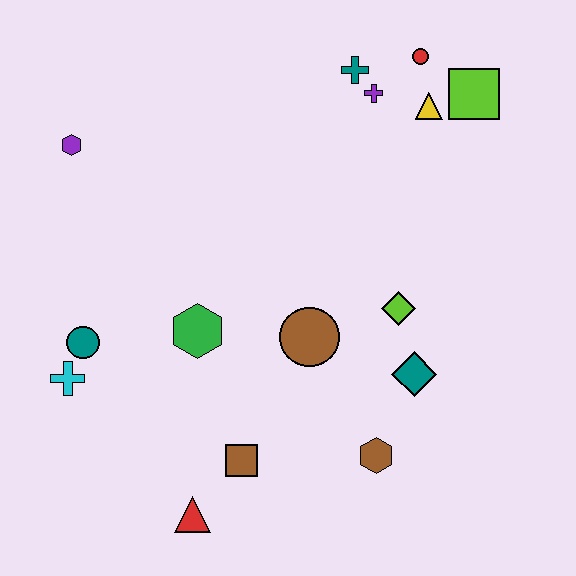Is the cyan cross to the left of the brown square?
Yes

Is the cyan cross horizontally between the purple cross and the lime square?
No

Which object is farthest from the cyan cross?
The lime square is farthest from the cyan cross.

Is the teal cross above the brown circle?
Yes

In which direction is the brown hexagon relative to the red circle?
The brown hexagon is below the red circle.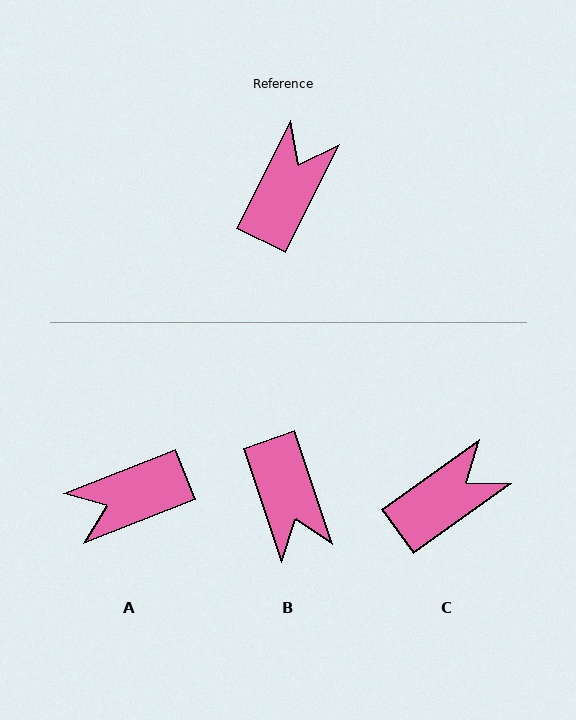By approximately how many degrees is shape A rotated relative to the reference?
Approximately 138 degrees counter-clockwise.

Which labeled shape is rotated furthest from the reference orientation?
A, about 138 degrees away.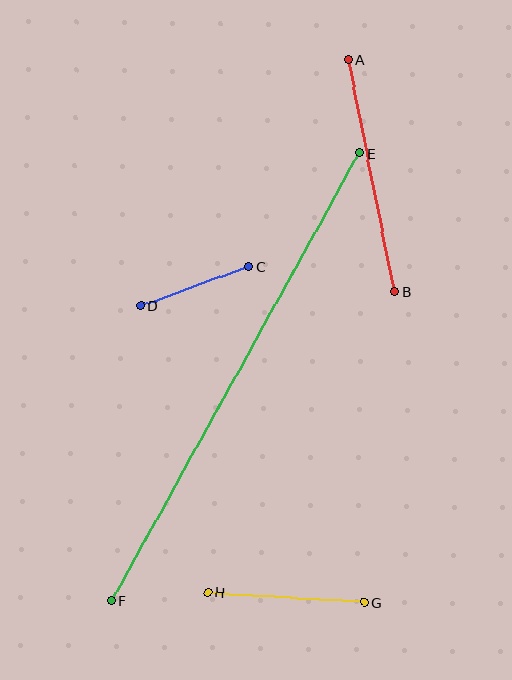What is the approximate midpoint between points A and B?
The midpoint is at approximately (371, 176) pixels.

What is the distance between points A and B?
The distance is approximately 236 pixels.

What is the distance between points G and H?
The distance is approximately 157 pixels.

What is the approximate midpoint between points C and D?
The midpoint is at approximately (195, 286) pixels.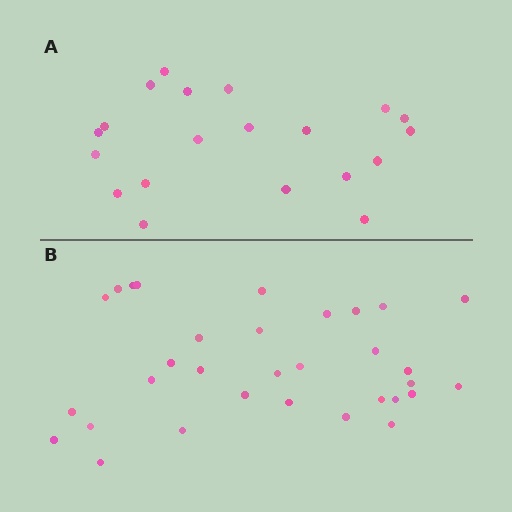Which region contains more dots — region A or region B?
Region B (the bottom region) has more dots.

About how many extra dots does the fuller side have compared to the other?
Region B has roughly 12 or so more dots than region A.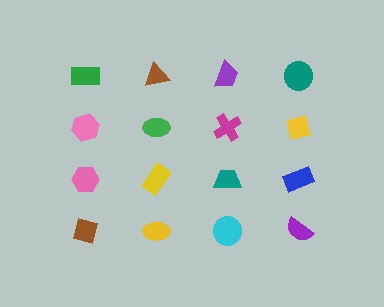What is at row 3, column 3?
A teal trapezoid.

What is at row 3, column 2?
A yellow rectangle.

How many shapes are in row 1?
4 shapes.